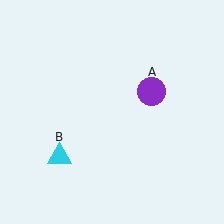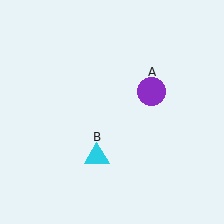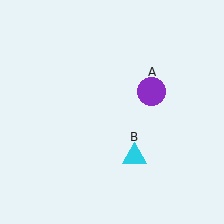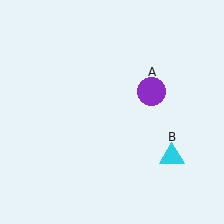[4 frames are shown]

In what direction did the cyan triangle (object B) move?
The cyan triangle (object B) moved right.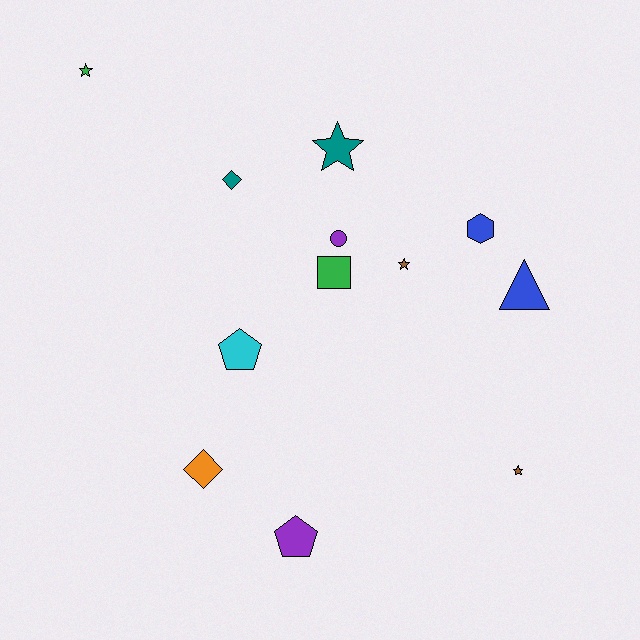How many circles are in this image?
There is 1 circle.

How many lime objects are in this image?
There are no lime objects.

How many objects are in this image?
There are 12 objects.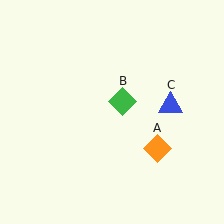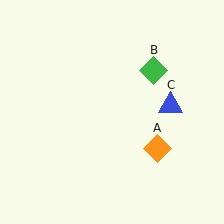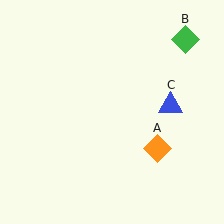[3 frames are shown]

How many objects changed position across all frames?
1 object changed position: green diamond (object B).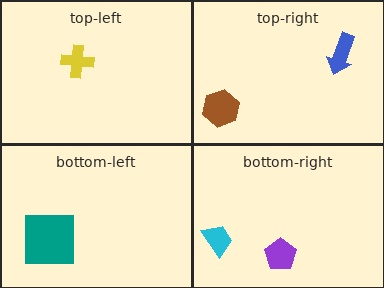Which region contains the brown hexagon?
The top-right region.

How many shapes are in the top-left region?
1.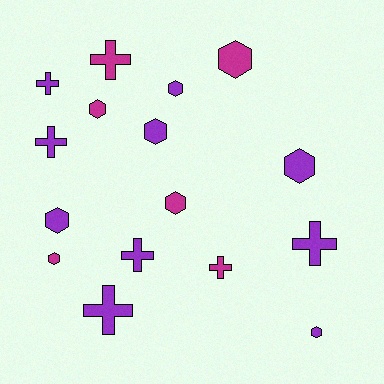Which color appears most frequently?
Purple, with 10 objects.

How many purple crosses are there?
There are 5 purple crosses.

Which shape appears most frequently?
Hexagon, with 9 objects.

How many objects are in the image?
There are 16 objects.